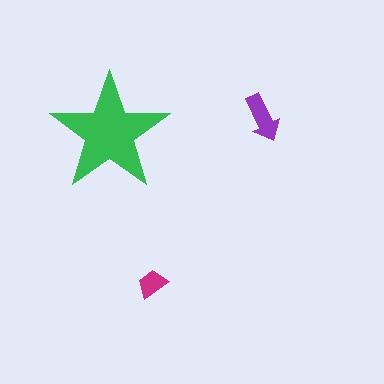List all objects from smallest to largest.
The magenta trapezoid, the purple arrow, the green star.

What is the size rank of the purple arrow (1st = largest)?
2nd.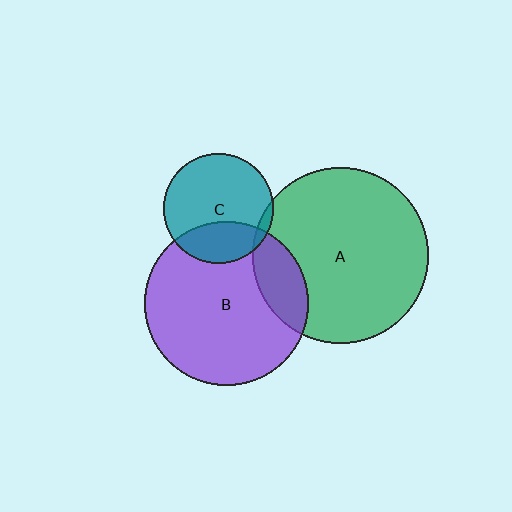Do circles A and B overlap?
Yes.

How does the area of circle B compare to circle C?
Approximately 2.2 times.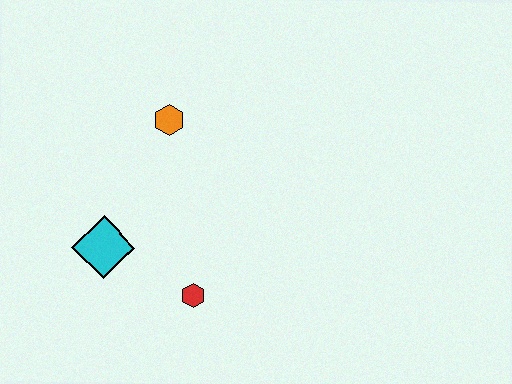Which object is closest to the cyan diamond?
The red hexagon is closest to the cyan diamond.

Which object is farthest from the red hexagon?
The orange hexagon is farthest from the red hexagon.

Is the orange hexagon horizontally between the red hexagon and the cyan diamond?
Yes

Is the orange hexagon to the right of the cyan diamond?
Yes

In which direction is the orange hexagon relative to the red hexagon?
The orange hexagon is above the red hexagon.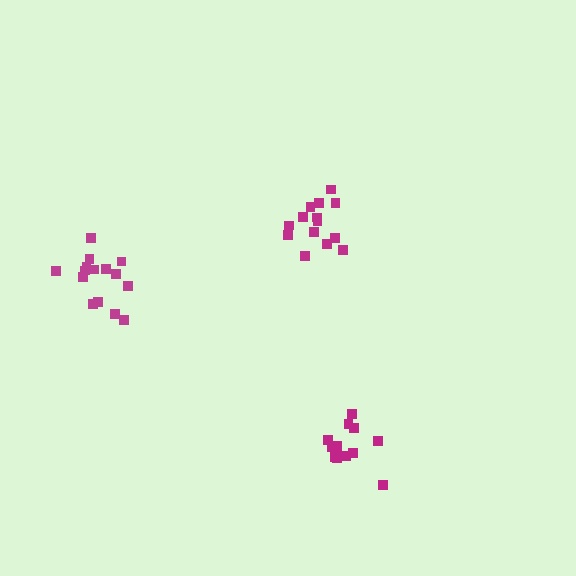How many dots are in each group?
Group 1: 14 dots, Group 2: 15 dots, Group 3: 13 dots (42 total).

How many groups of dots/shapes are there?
There are 3 groups.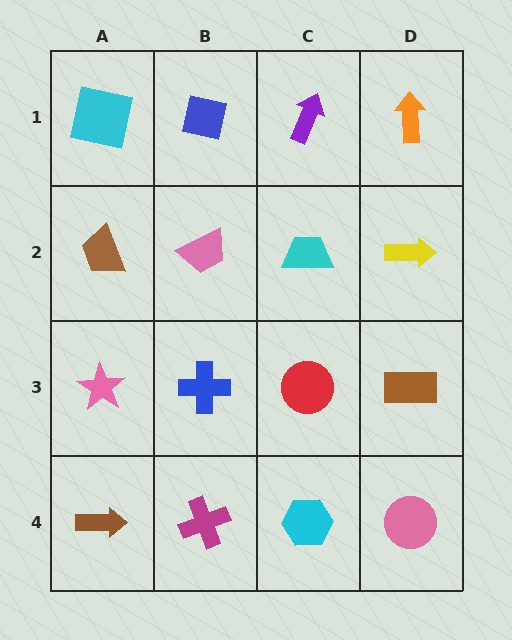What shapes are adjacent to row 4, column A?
A pink star (row 3, column A), a magenta cross (row 4, column B).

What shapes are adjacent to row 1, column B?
A pink trapezoid (row 2, column B), a cyan square (row 1, column A), a purple arrow (row 1, column C).